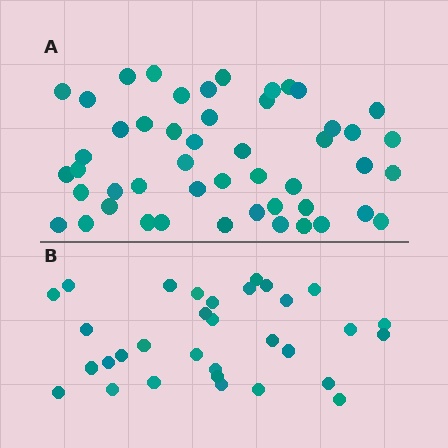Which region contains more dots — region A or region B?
Region A (the top region) has more dots.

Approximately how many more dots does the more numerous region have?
Region A has approximately 15 more dots than region B.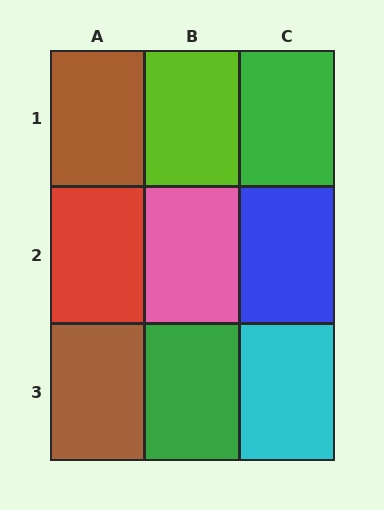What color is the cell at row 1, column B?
Lime.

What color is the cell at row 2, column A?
Red.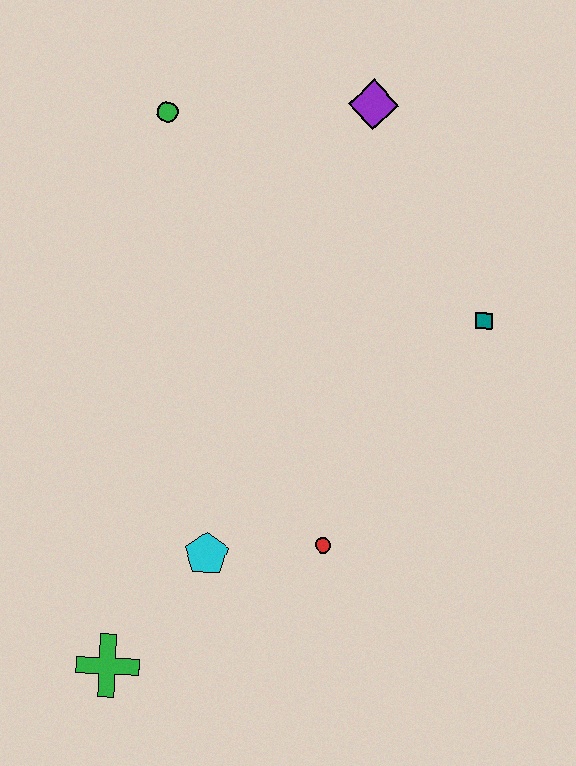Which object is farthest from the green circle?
The green cross is farthest from the green circle.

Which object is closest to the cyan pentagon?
The red circle is closest to the cyan pentagon.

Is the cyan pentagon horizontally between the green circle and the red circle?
Yes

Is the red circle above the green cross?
Yes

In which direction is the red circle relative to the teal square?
The red circle is below the teal square.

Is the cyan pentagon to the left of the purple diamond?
Yes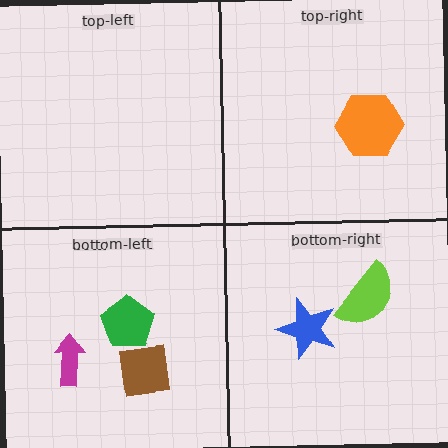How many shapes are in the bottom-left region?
3.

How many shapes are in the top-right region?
1.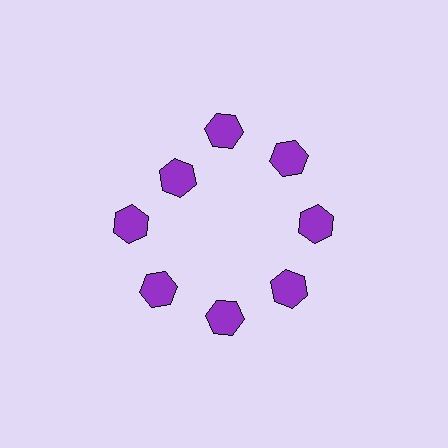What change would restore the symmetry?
The symmetry would be restored by moving it outward, back onto the ring so that all 8 hexagons sit at equal angles and equal distance from the center.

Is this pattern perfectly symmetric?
No. The 8 purple hexagons are arranged in a ring, but one element near the 10 o'clock position is pulled inward toward the center, breaking the 8-fold rotational symmetry.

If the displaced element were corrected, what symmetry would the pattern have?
It would have 8-fold rotational symmetry — the pattern would map onto itself every 45 degrees.